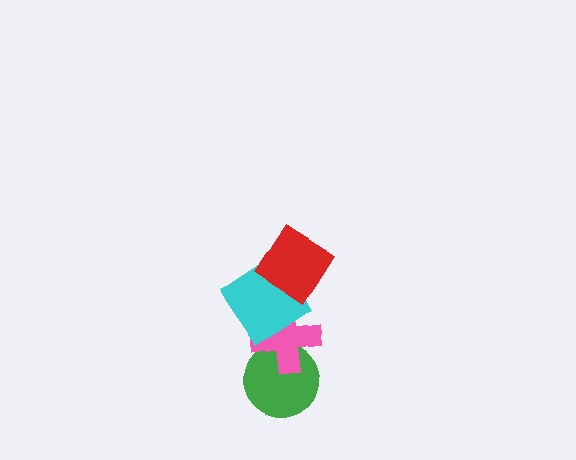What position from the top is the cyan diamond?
The cyan diamond is 2nd from the top.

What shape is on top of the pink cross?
The cyan diamond is on top of the pink cross.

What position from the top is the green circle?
The green circle is 4th from the top.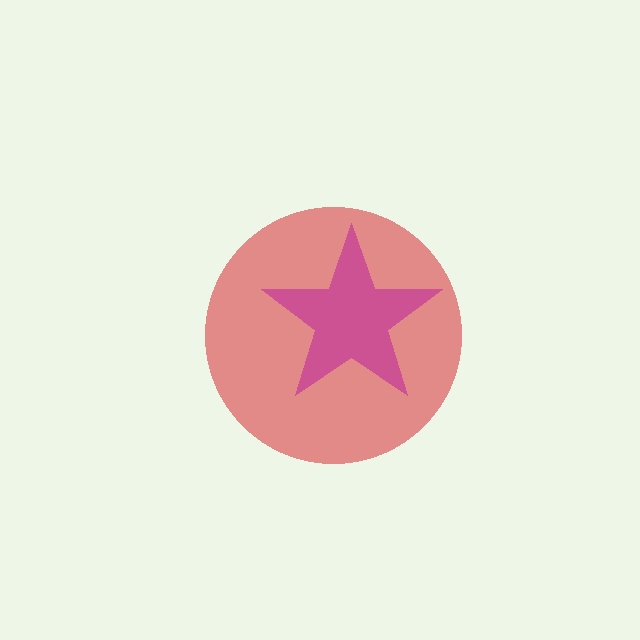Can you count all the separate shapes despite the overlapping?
Yes, there are 2 separate shapes.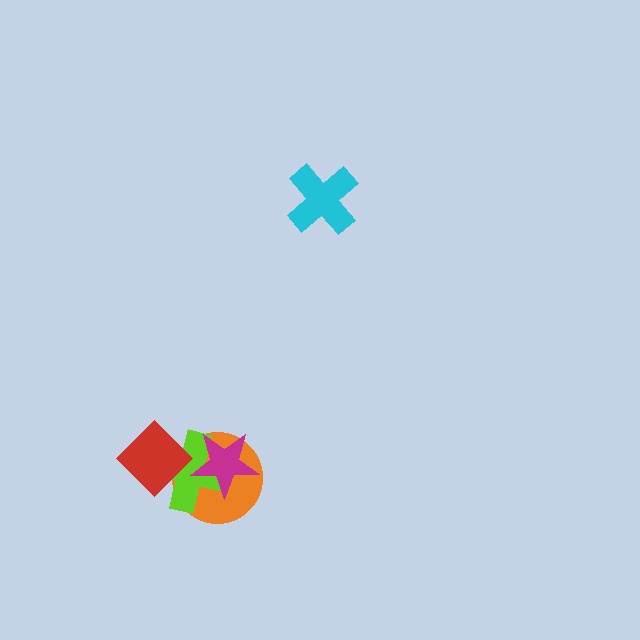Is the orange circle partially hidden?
Yes, it is partially covered by another shape.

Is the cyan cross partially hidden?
No, no other shape covers it.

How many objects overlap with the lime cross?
3 objects overlap with the lime cross.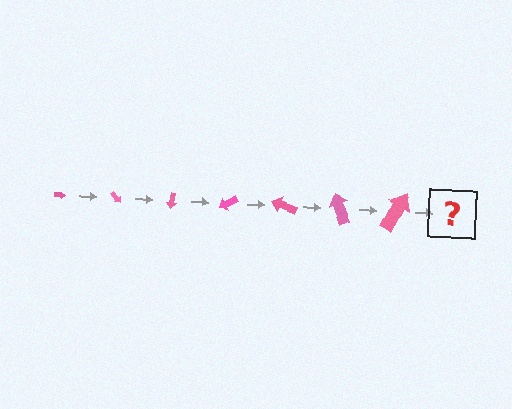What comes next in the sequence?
The next element should be an arrow, larger than the previous one and rotated 350 degrees from the start.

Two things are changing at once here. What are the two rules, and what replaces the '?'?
The two rules are that the arrow grows larger each step and it rotates 50 degrees each step. The '?' should be an arrow, larger than the previous one and rotated 350 degrees from the start.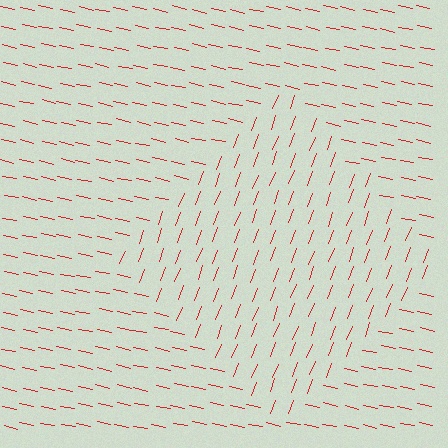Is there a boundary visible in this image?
Yes, there is a texture boundary formed by a change in line orientation.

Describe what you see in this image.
The image is filled with small red line segments. A diamond region in the image has lines oriented differently from the surrounding lines, creating a visible texture boundary.